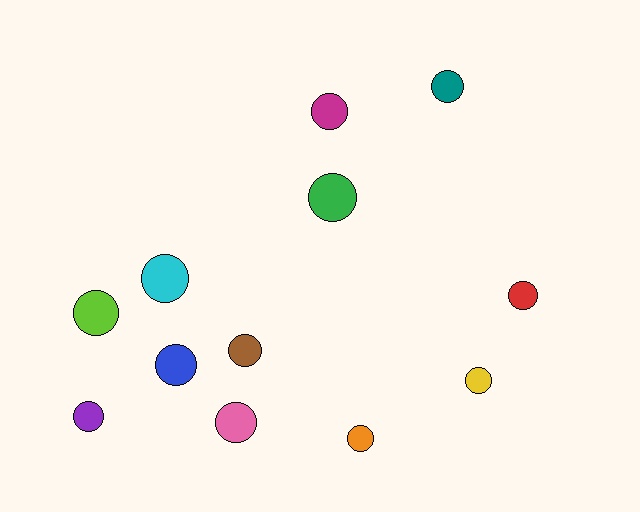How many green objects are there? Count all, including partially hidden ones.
There is 1 green object.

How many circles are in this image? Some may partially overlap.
There are 12 circles.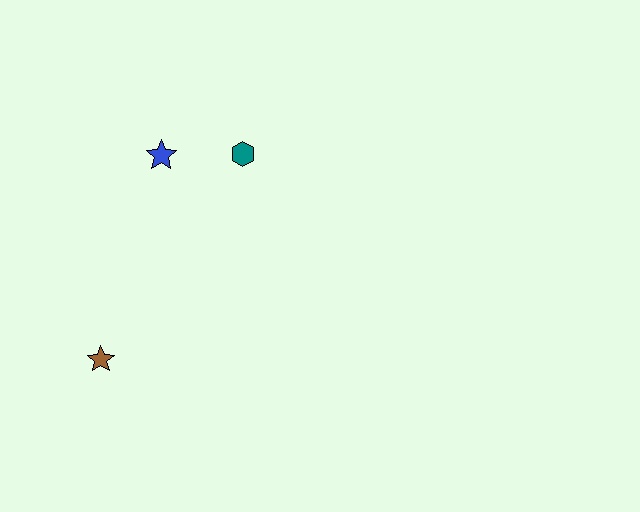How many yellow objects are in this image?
There are no yellow objects.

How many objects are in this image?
There are 3 objects.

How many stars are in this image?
There are 2 stars.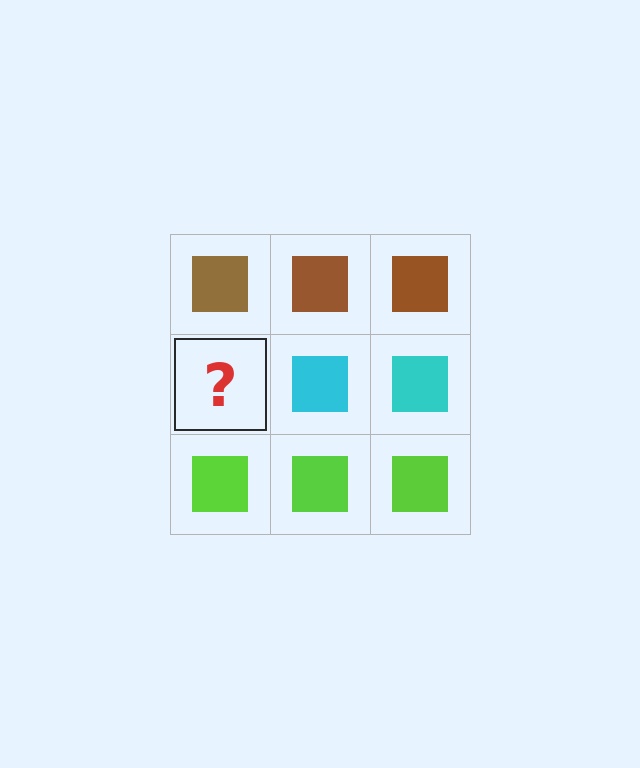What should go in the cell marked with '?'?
The missing cell should contain a cyan square.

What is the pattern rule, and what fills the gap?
The rule is that each row has a consistent color. The gap should be filled with a cyan square.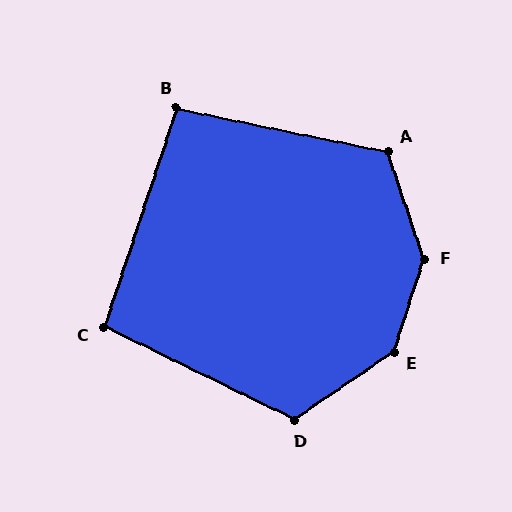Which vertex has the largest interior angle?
F, at approximately 143 degrees.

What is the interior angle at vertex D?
Approximately 120 degrees (obtuse).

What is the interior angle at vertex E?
Approximately 142 degrees (obtuse).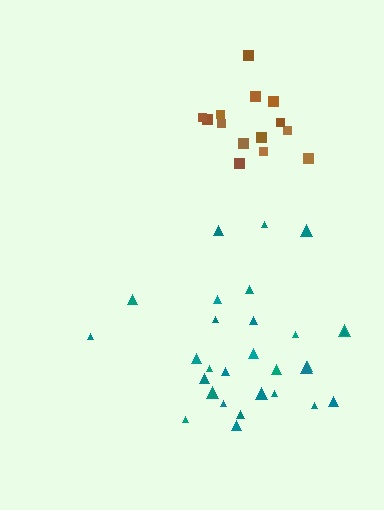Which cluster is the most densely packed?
Brown.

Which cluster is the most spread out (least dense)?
Teal.